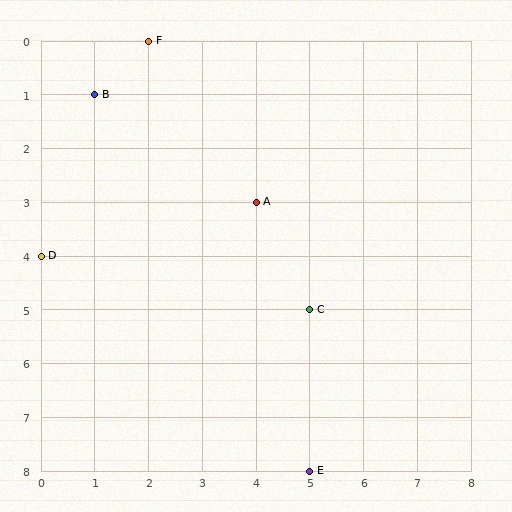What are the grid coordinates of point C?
Point C is at grid coordinates (5, 5).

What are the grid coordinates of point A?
Point A is at grid coordinates (4, 3).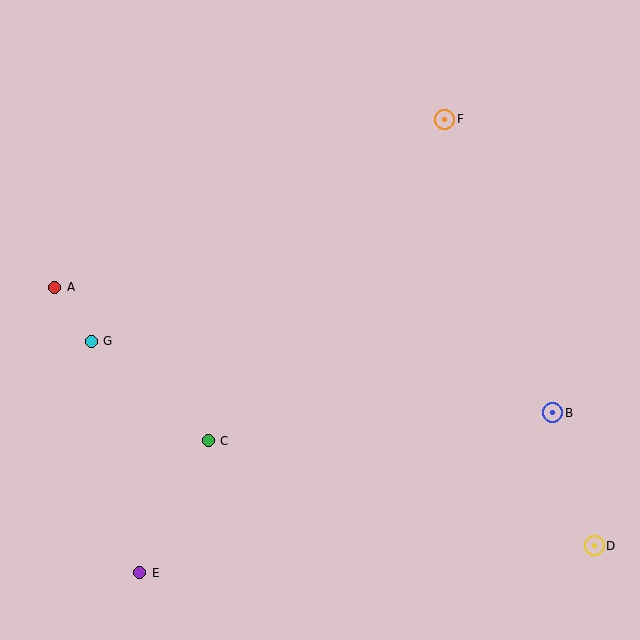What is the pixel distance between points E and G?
The distance between E and G is 236 pixels.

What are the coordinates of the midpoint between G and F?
The midpoint between G and F is at (268, 230).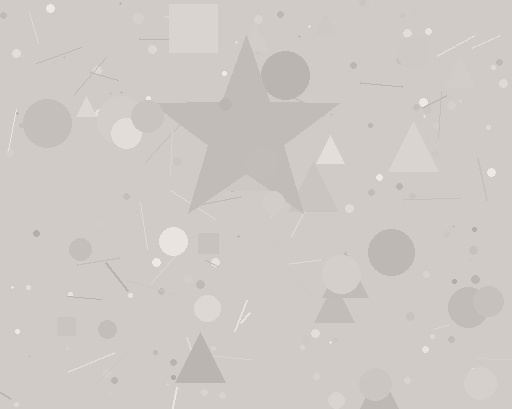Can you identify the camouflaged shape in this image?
The camouflaged shape is a star.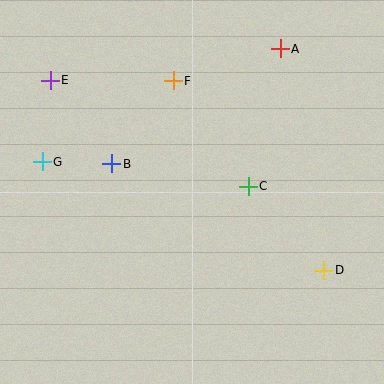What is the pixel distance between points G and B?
The distance between G and B is 69 pixels.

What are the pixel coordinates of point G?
Point G is at (42, 162).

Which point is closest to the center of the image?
Point C at (248, 186) is closest to the center.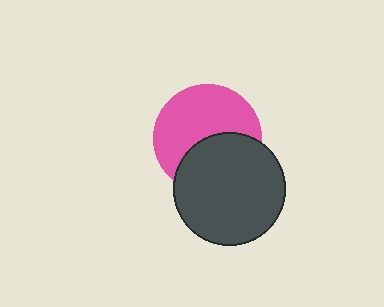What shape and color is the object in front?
The object in front is a dark gray circle.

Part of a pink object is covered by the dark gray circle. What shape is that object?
It is a circle.